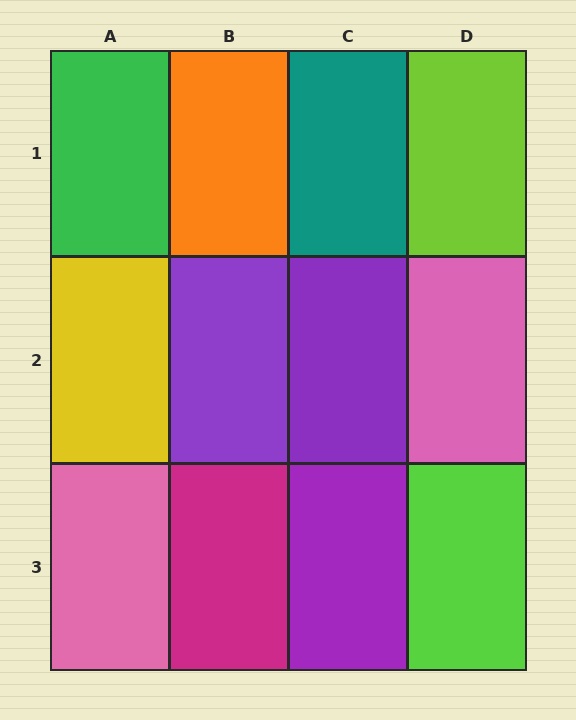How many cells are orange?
1 cell is orange.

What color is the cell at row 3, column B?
Magenta.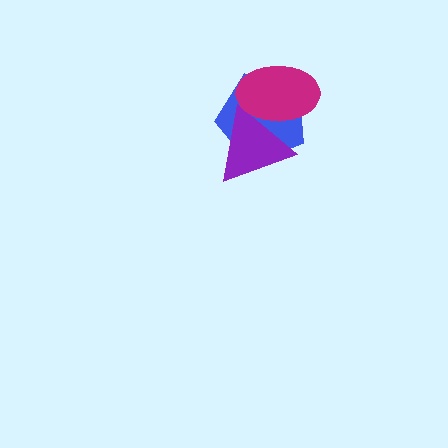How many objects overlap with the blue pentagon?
2 objects overlap with the blue pentagon.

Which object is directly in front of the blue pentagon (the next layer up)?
The purple triangle is directly in front of the blue pentagon.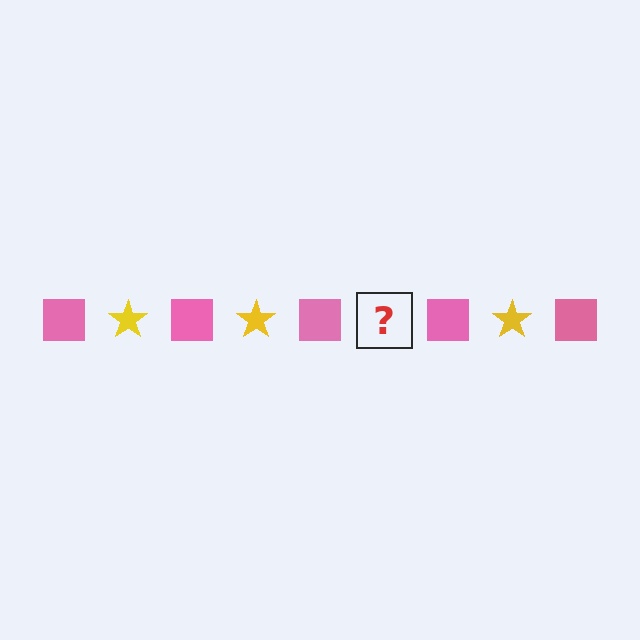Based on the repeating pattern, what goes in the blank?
The blank should be a yellow star.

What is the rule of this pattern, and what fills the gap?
The rule is that the pattern alternates between pink square and yellow star. The gap should be filled with a yellow star.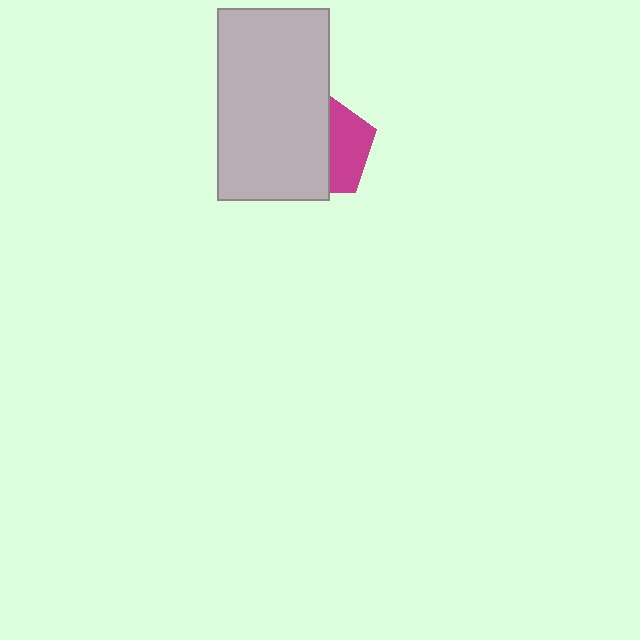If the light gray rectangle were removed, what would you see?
You would see the complete magenta pentagon.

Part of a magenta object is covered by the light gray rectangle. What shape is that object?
It is a pentagon.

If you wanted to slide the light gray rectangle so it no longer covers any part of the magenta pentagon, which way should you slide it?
Slide it left — that is the most direct way to separate the two shapes.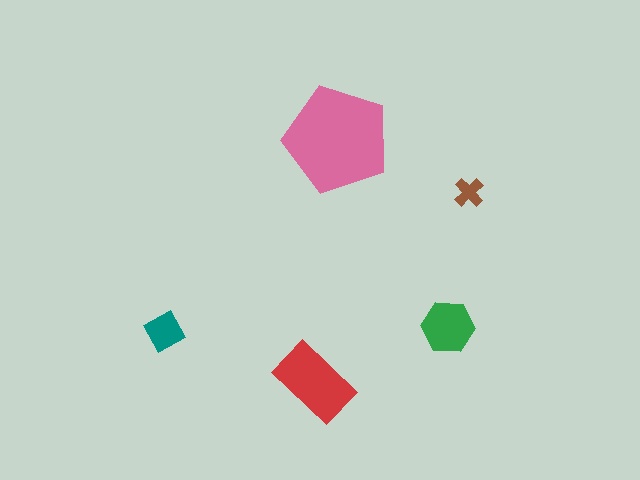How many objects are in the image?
There are 5 objects in the image.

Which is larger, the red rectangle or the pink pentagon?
The pink pentagon.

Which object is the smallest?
The brown cross.